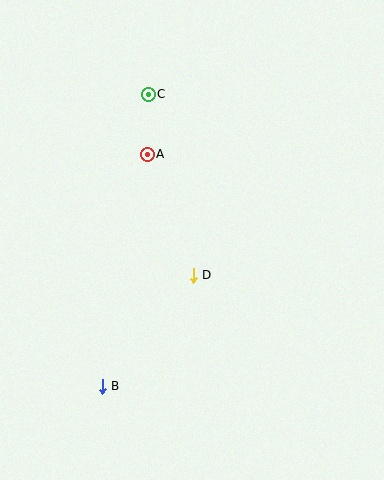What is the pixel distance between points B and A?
The distance between B and A is 236 pixels.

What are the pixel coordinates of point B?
Point B is at (102, 386).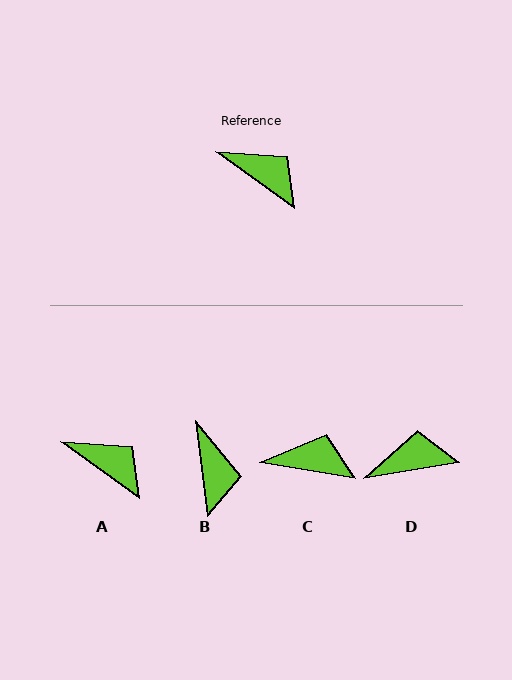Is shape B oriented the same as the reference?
No, it is off by about 47 degrees.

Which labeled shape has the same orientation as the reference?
A.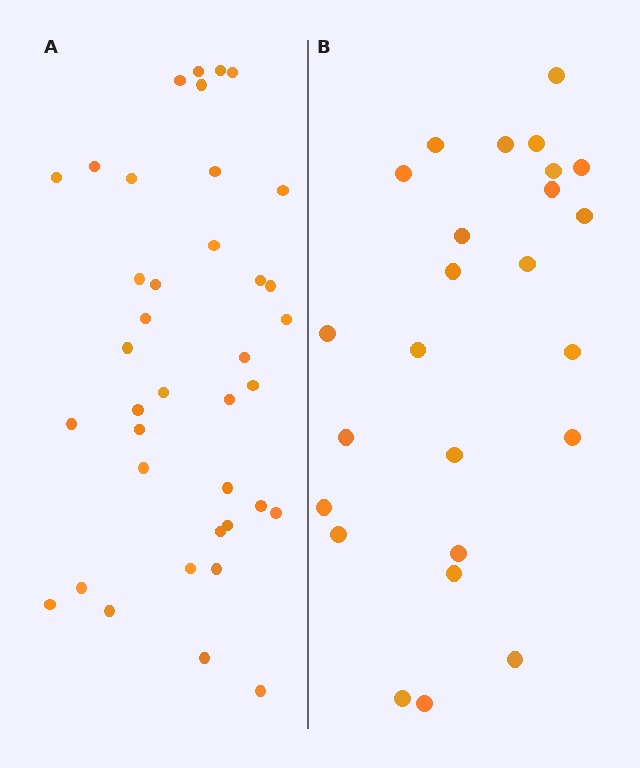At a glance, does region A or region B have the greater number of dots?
Region A (the left region) has more dots.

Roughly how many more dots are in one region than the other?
Region A has approximately 15 more dots than region B.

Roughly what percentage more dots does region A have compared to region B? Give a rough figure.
About 50% more.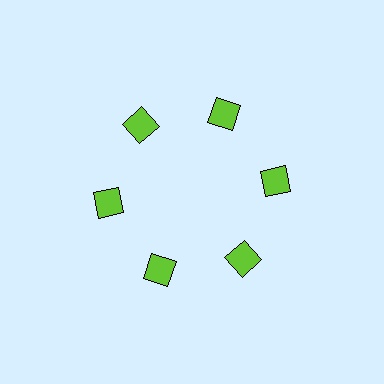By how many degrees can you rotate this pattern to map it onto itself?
The pattern maps onto itself every 60 degrees of rotation.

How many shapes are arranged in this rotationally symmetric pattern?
There are 6 shapes, arranged in 6 groups of 1.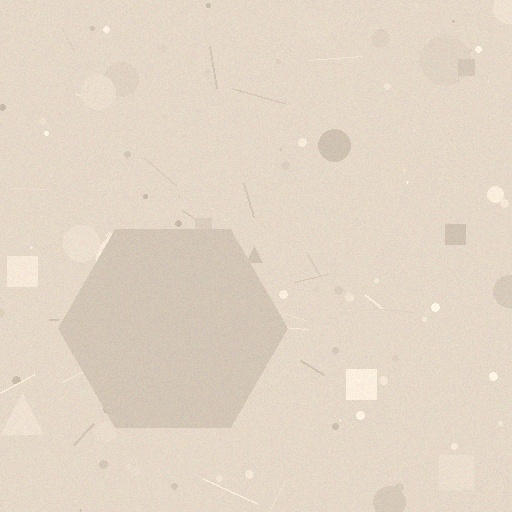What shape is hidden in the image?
A hexagon is hidden in the image.